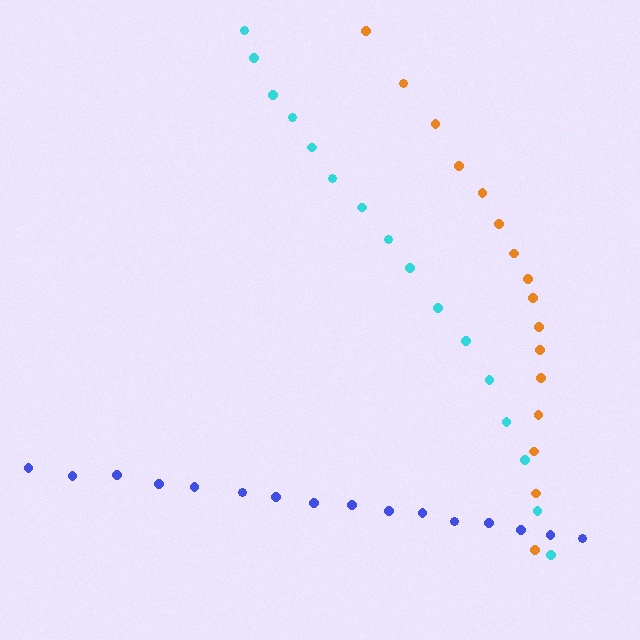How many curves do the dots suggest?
There are 3 distinct paths.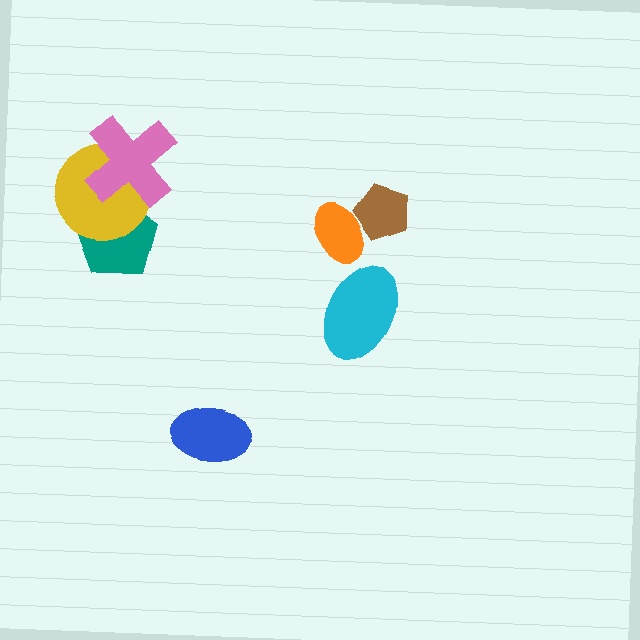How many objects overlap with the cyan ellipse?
0 objects overlap with the cyan ellipse.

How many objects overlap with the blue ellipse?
0 objects overlap with the blue ellipse.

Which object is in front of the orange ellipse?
The brown pentagon is in front of the orange ellipse.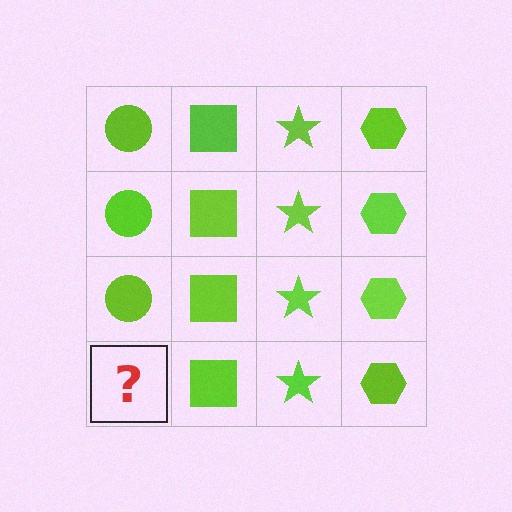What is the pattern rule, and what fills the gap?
The rule is that each column has a consistent shape. The gap should be filled with a lime circle.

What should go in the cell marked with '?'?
The missing cell should contain a lime circle.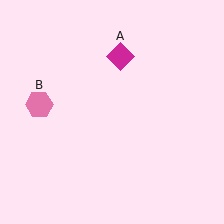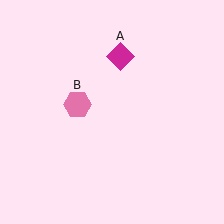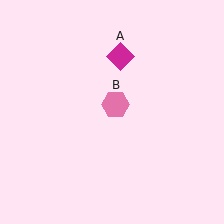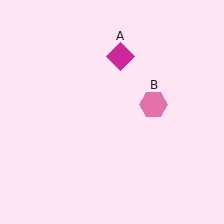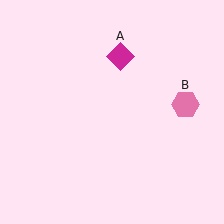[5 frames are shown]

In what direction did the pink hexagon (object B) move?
The pink hexagon (object B) moved right.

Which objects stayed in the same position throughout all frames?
Magenta diamond (object A) remained stationary.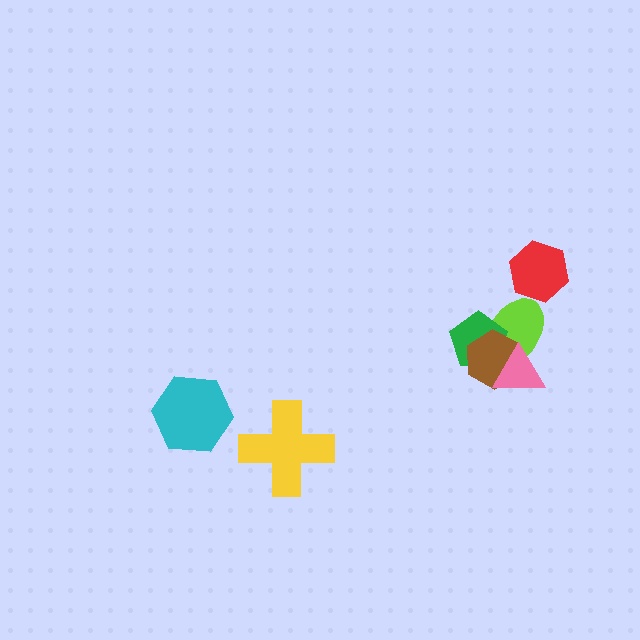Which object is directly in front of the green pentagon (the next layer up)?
The brown hexagon is directly in front of the green pentagon.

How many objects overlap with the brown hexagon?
3 objects overlap with the brown hexagon.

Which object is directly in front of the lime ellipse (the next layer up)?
The green pentagon is directly in front of the lime ellipse.